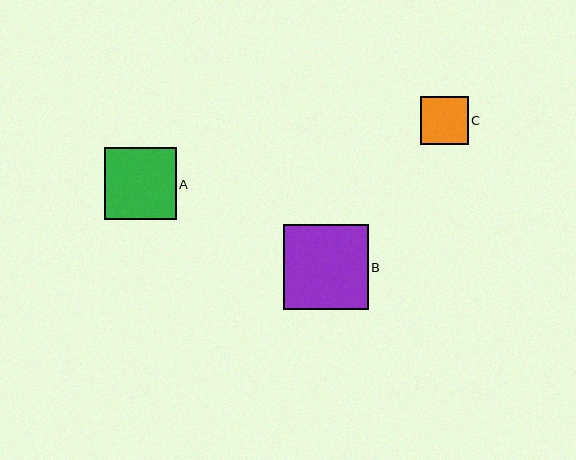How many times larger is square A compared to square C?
Square A is approximately 1.5 times the size of square C.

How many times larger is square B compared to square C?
Square B is approximately 1.8 times the size of square C.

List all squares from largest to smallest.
From largest to smallest: B, A, C.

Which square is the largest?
Square B is the largest with a size of approximately 85 pixels.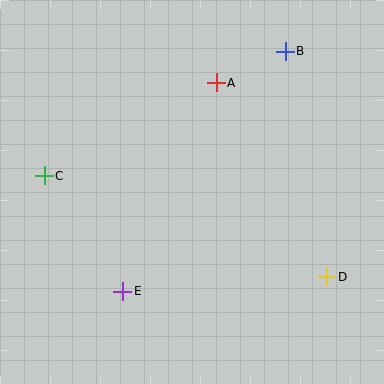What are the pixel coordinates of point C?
Point C is at (44, 176).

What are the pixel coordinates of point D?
Point D is at (327, 277).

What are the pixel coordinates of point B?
Point B is at (285, 51).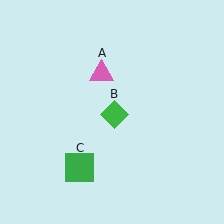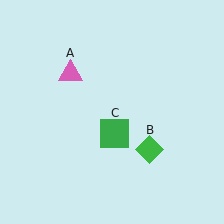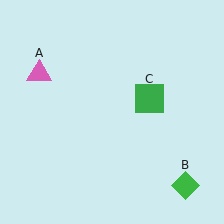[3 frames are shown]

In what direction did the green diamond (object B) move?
The green diamond (object B) moved down and to the right.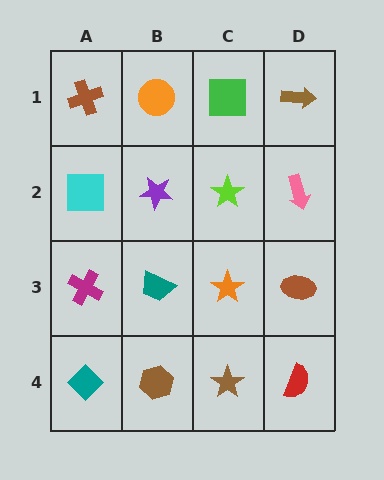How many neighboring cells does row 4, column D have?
2.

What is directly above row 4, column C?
An orange star.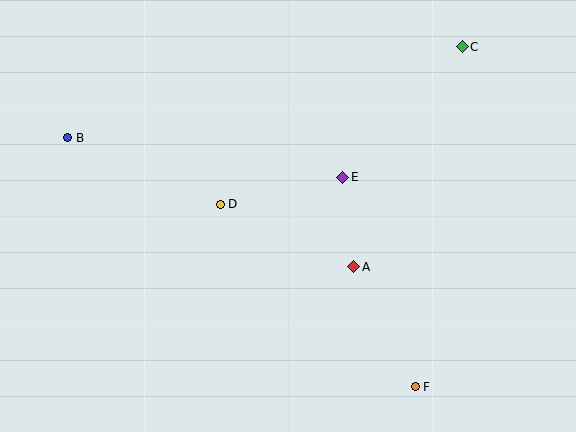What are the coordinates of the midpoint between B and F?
The midpoint between B and F is at (241, 262).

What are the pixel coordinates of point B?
Point B is at (68, 138).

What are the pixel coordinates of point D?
Point D is at (220, 204).